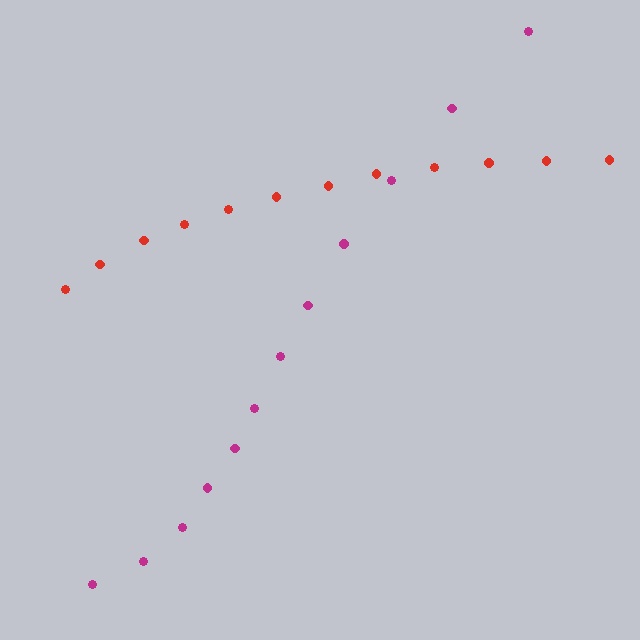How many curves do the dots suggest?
There are 2 distinct paths.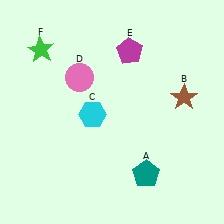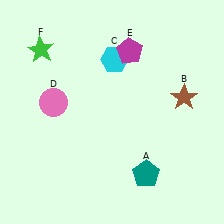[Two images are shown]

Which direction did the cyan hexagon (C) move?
The cyan hexagon (C) moved up.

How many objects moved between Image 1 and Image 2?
2 objects moved between the two images.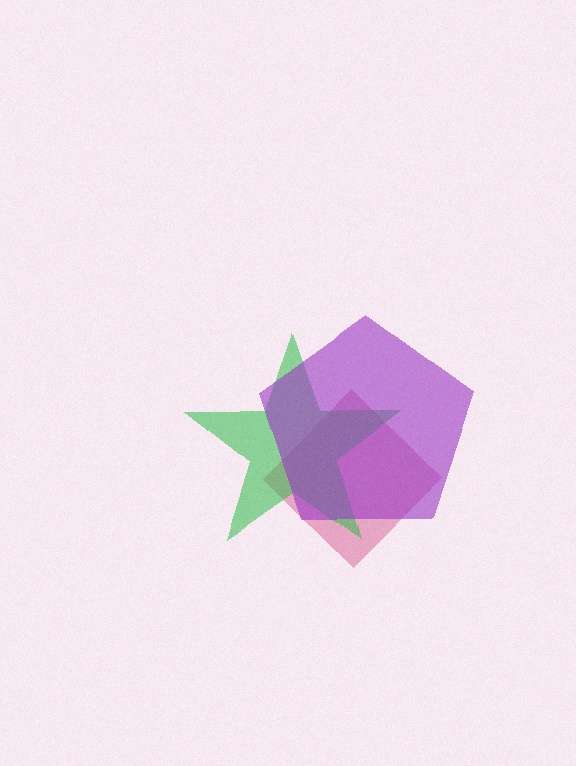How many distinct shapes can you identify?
There are 3 distinct shapes: a pink diamond, a green star, a purple pentagon.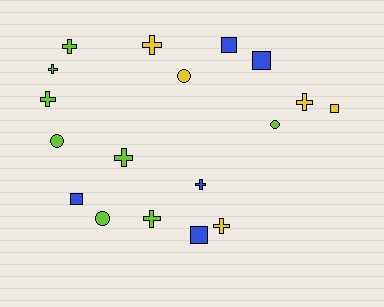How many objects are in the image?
There are 18 objects.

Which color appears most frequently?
Lime, with 8 objects.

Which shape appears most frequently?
Cross, with 9 objects.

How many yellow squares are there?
There is 1 yellow square.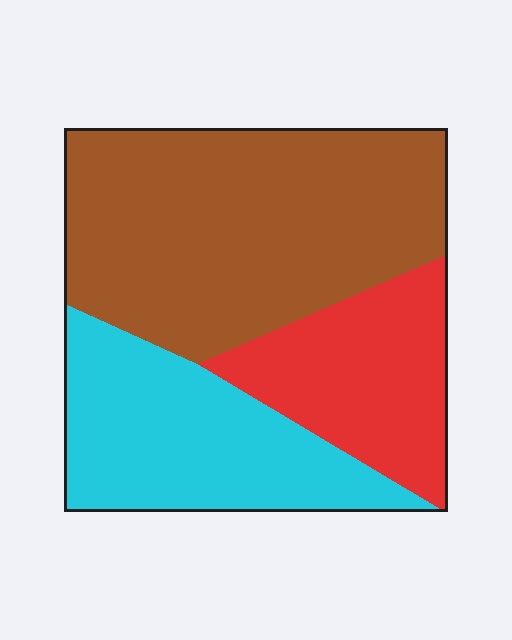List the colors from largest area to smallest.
From largest to smallest: brown, cyan, red.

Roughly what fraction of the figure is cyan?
Cyan covers roughly 30% of the figure.